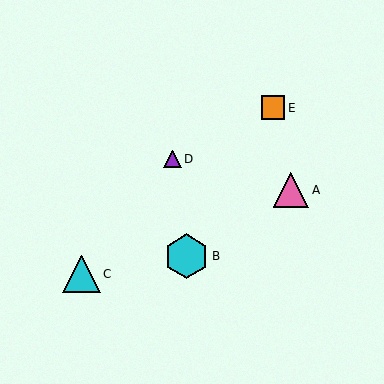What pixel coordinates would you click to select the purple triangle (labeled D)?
Click at (172, 159) to select the purple triangle D.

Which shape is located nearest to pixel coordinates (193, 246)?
The cyan hexagon (labeled B) at (187, 256) is nearest to that location.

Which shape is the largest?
The cyan hexagon (labeled B) is the largest.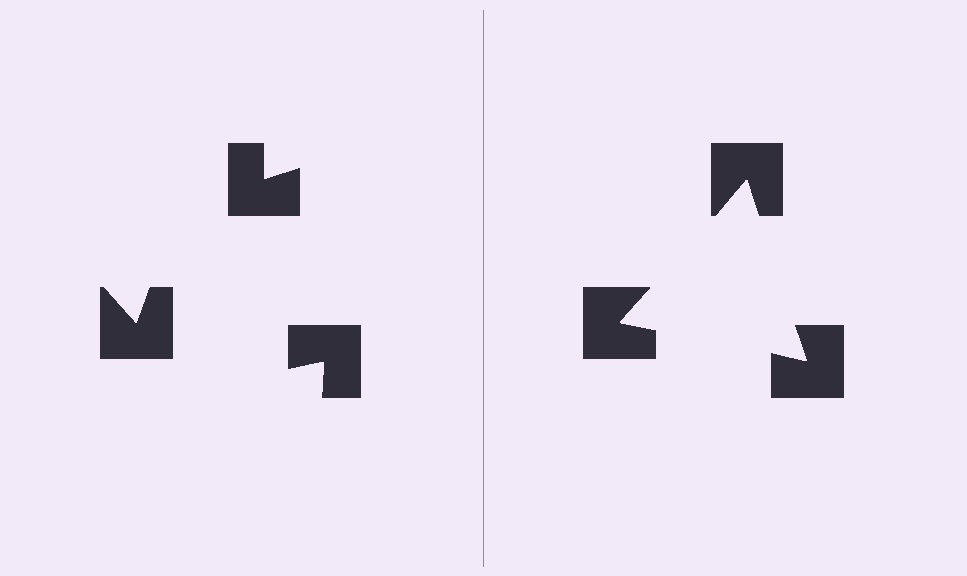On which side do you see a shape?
An illusory triangle appears on the right side. On the left side the wedge cuts are rotated, so no coherent shape forms.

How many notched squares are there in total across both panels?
6 — 3 on each side.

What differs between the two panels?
The notched squares are positioned identically on both sides; only the wedge orientations differ. On the right they align to a triangle; on the left they are misaligned.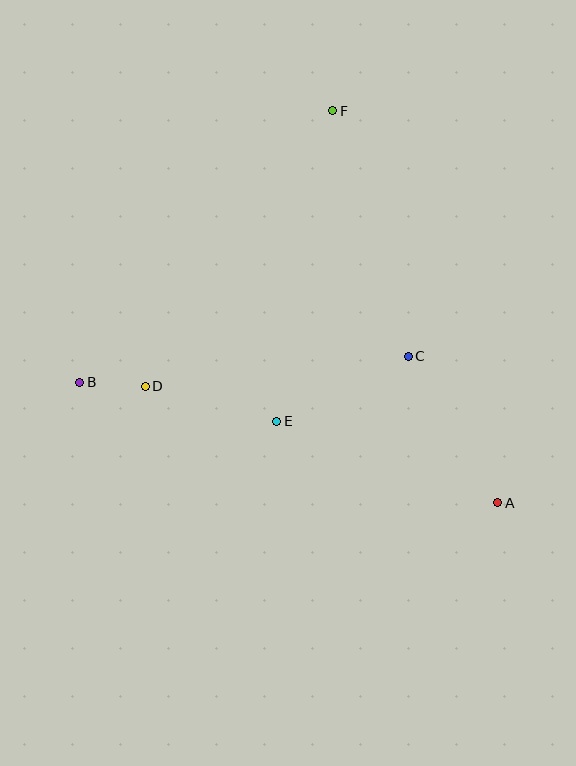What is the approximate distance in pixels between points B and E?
The distance between B and E is approximately 201 pixels.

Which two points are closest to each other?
Points B and D are closest to each other.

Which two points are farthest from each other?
Points A and B are farthest from each other.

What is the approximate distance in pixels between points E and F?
The distance between E and F is approximately 316 pixels.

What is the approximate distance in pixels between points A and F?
The distance between A and F is approximately 425 pixels.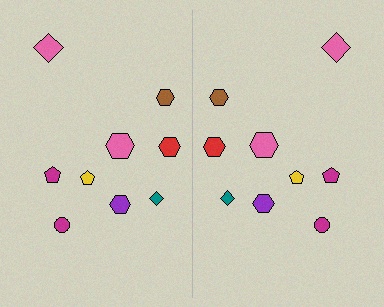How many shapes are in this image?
There are 18 shapes in this image.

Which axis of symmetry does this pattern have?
The pattern has a vertical axis of symmetry running through the center of the image.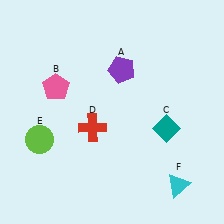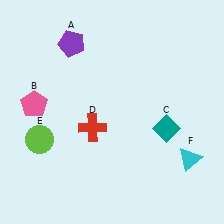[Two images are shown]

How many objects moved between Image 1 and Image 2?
3 objects moved between the two images.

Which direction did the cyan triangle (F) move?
The cyan triangle (F) moved up.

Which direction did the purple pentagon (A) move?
The purple pentagon (A) moved left.